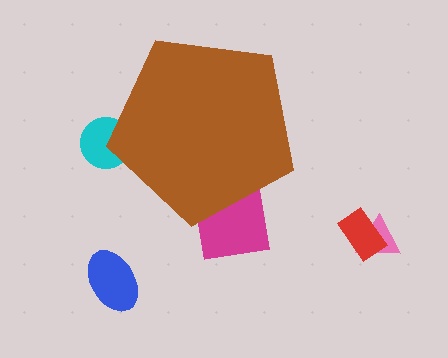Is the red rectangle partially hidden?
No, the red rectangle is fully visible.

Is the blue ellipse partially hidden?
No, the blue ellipse is fully visible.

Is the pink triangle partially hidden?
No, the pink triangle is fully visible.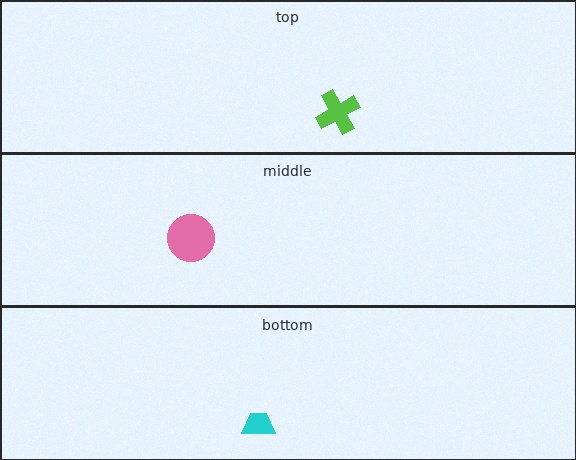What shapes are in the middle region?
The pink circle.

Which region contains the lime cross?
The top region.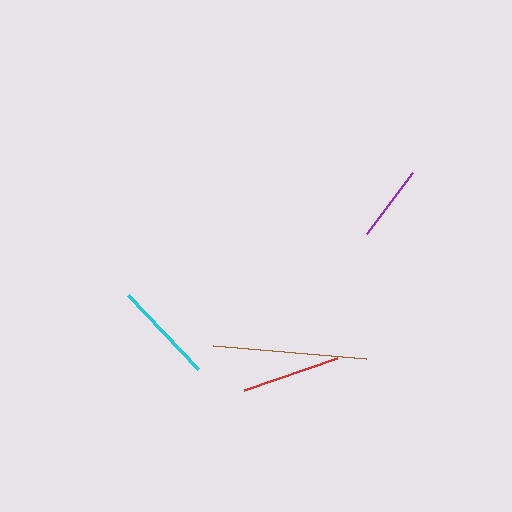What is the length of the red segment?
The red segment is approximately 98 pixels long.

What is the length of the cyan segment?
The cyan segment is approximately 102 pixels long.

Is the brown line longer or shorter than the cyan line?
The brown line is longer than the cyan line.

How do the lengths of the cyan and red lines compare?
The cyan and red lines are approximately the same length.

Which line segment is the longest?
The brown line is the longest at approximately 153 pixels.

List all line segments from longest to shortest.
From longest to shortest: brown, cyan, red, purple.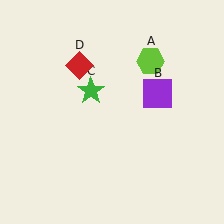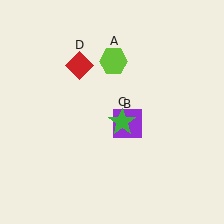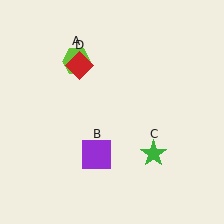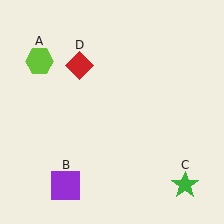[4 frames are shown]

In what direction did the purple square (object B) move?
The purple square (object B) moved down and to the left.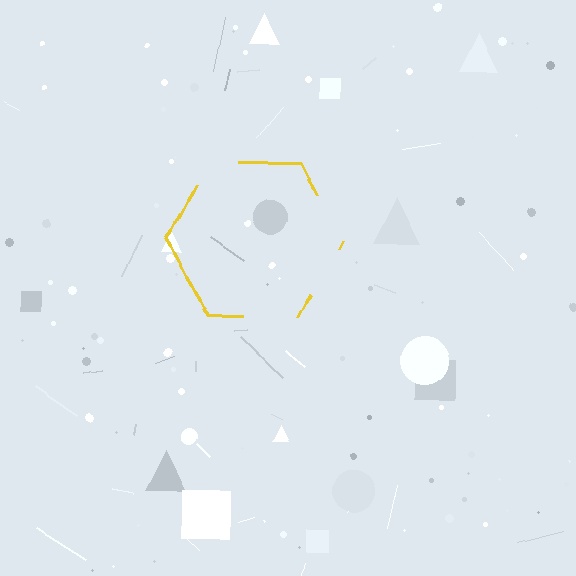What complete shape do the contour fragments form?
The contour fragments form a hexagon.